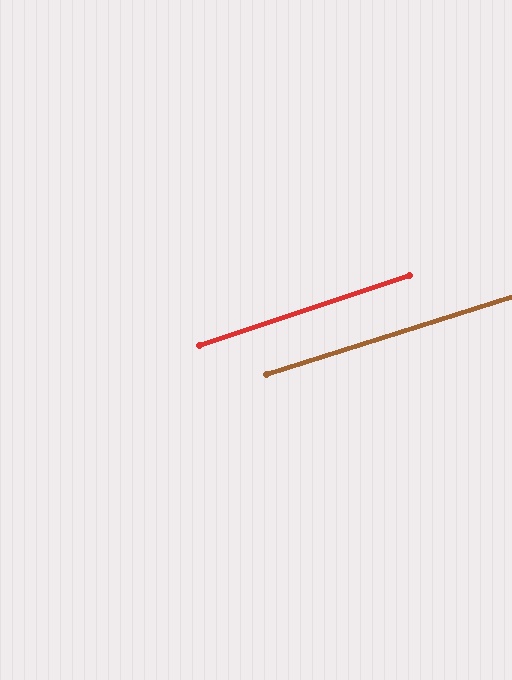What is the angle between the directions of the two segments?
Approximately 1 degree.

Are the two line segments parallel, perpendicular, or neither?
Parallel — their directions differ by only 1.1°.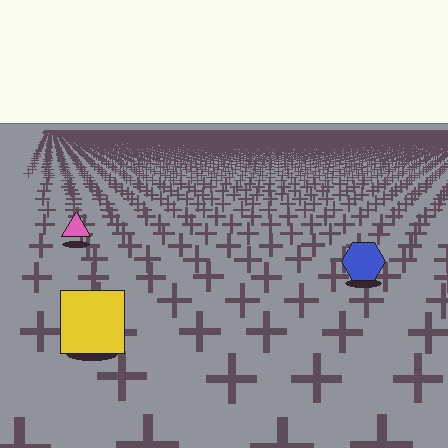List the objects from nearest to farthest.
From nearest to farthest: the yellow square, the blue hexagon, the pink triangle.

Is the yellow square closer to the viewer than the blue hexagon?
Yes. The yellow square is closer — you can tell from the texture gradient: the ground texture is coarser near it.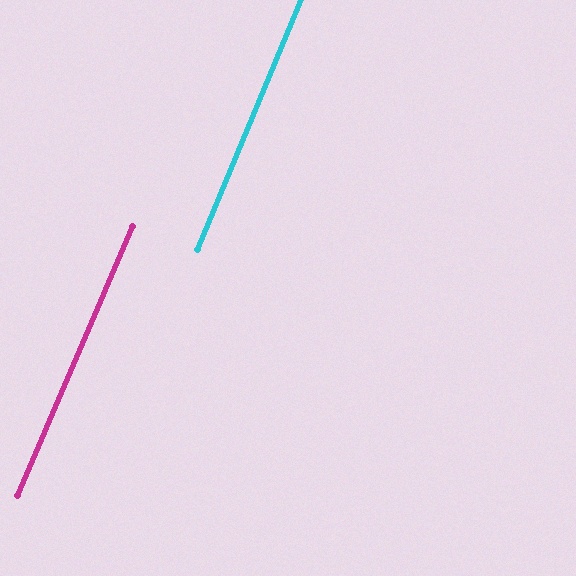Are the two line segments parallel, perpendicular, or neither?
Parallel — their directions differ by only 0.8°.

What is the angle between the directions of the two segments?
Approximately 1 degree.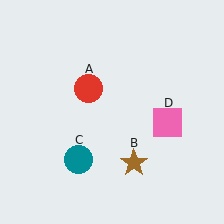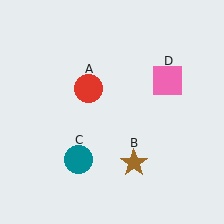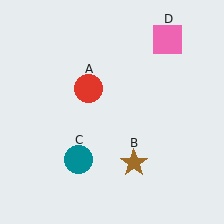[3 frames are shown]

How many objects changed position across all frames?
1 object changed position: pink square (object D).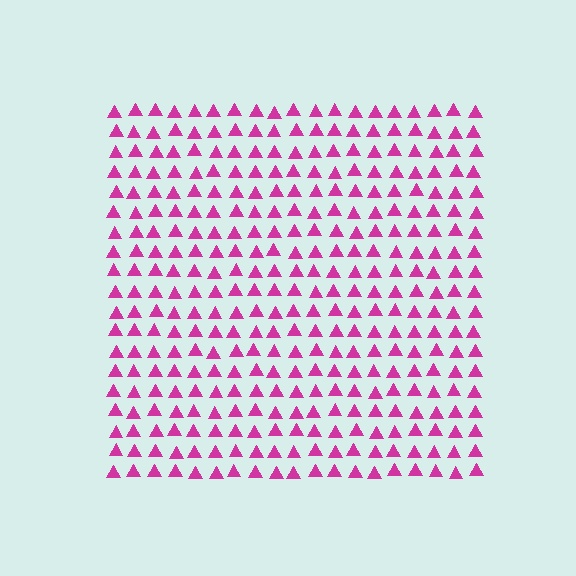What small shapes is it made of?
It is made of small triangles.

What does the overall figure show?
The overall figure shows a square.